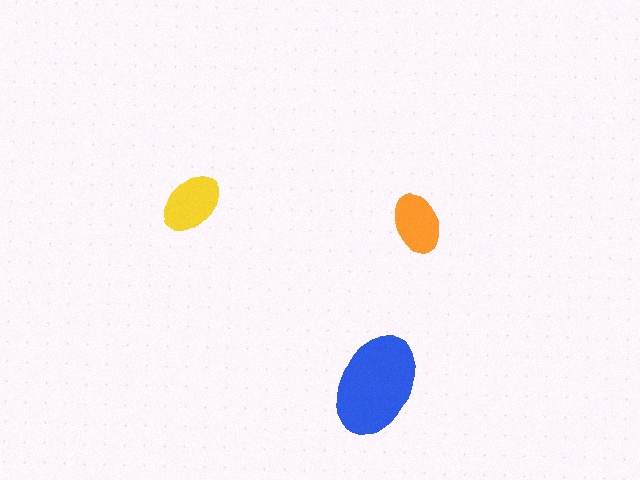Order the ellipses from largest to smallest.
the blue one, the yellow one, the orange one.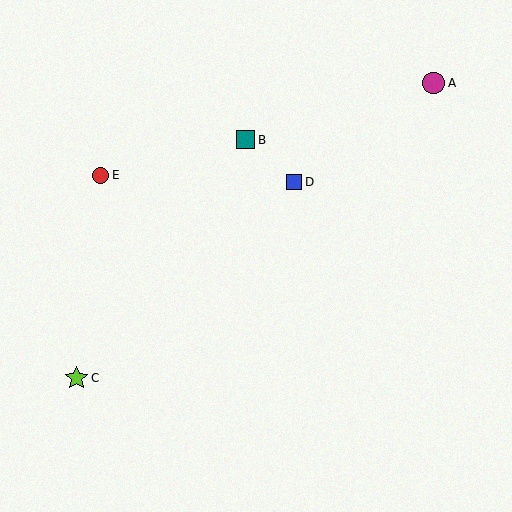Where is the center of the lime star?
The center of the lime star is at (76, 378).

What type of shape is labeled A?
Shape A is a magenta circle.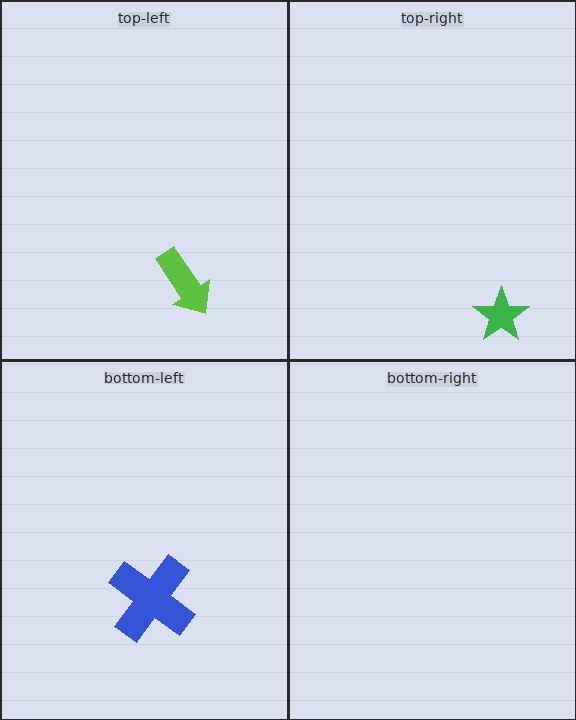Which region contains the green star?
The top-right region.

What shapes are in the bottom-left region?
The blue cross.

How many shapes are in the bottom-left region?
1.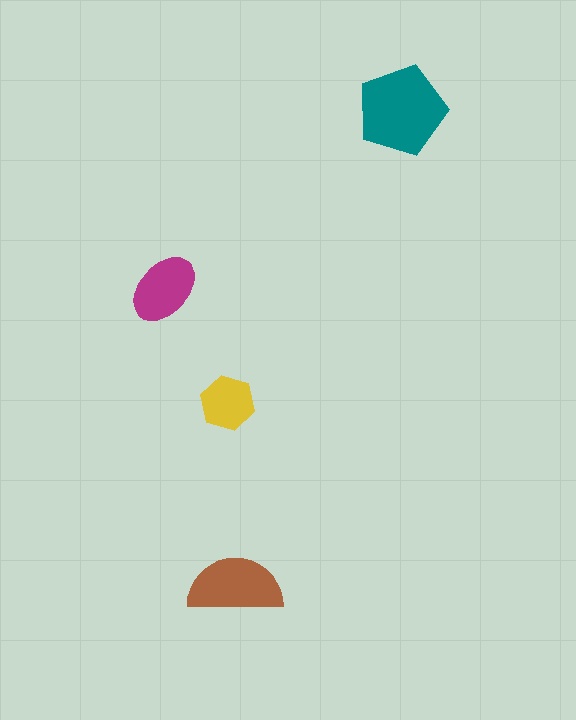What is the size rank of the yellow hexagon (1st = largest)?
4th.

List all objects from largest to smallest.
The teal pentagon, the brown semicircle, the magenta ellipse, the yellow hexagon.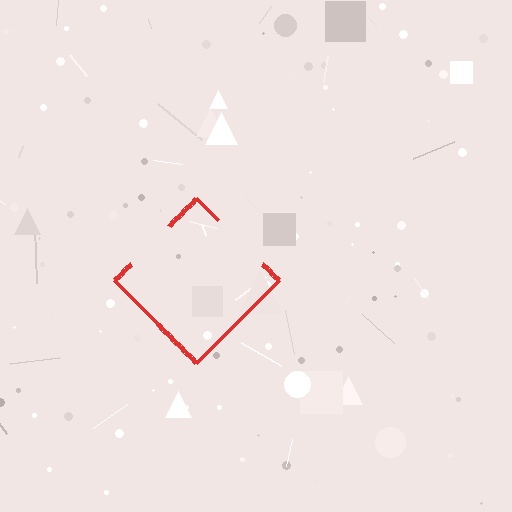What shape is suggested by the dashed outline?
The dashed outline suggests a diamond.